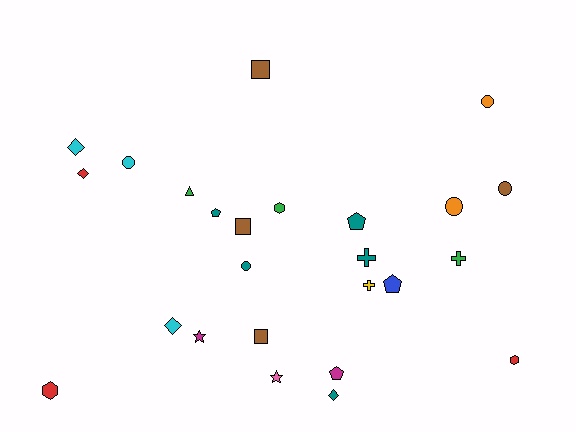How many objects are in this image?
There are 25 objects.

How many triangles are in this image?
There is 1 triangle.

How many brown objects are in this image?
There are 4 brown objects.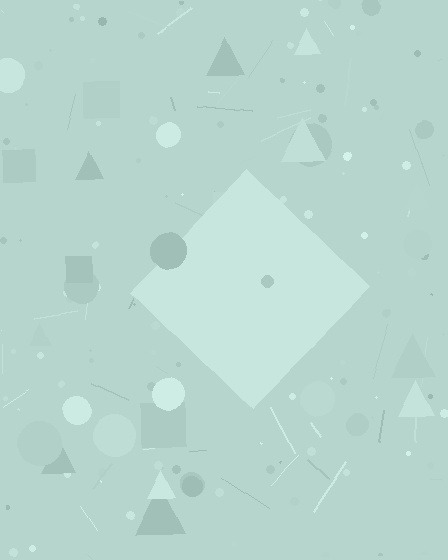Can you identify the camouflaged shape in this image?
The camouflaged shape is a diamond.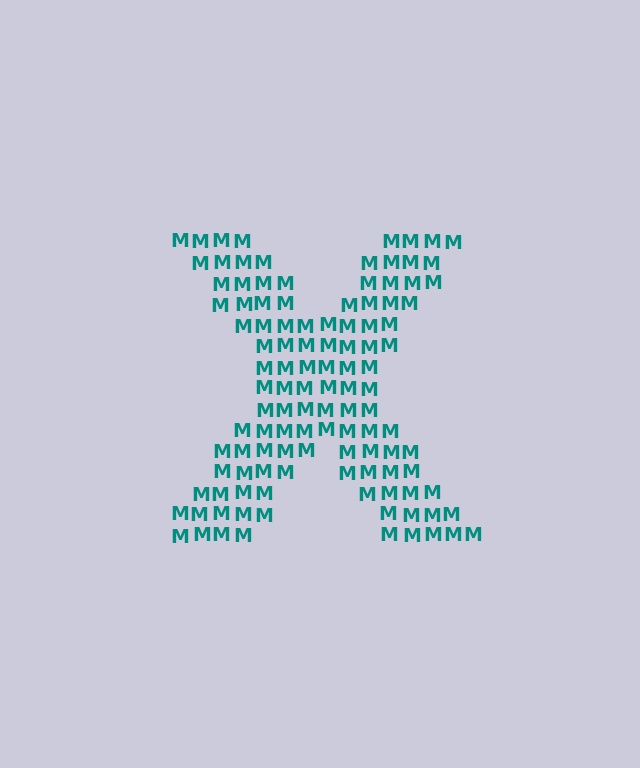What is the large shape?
The large shape is the letter X.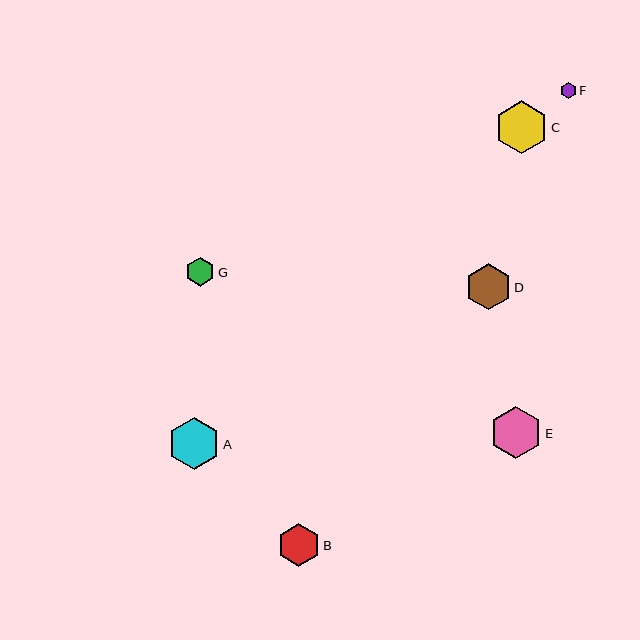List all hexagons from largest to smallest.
From largest to smallest: C, E, A, D, B, G, F.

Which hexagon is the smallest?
Hexagon F is the smallest with a size of approximately 16 pixels.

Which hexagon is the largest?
Hexagon C is the largest with a size of approximately 53 pixels.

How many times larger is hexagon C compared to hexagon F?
Hexagon C is approximately 3.4 times the size of hexagon F.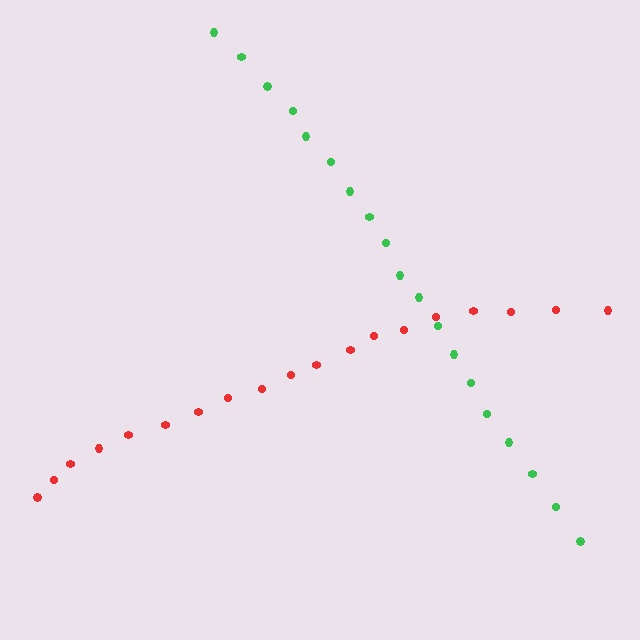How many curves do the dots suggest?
There are 2 distinct paths.